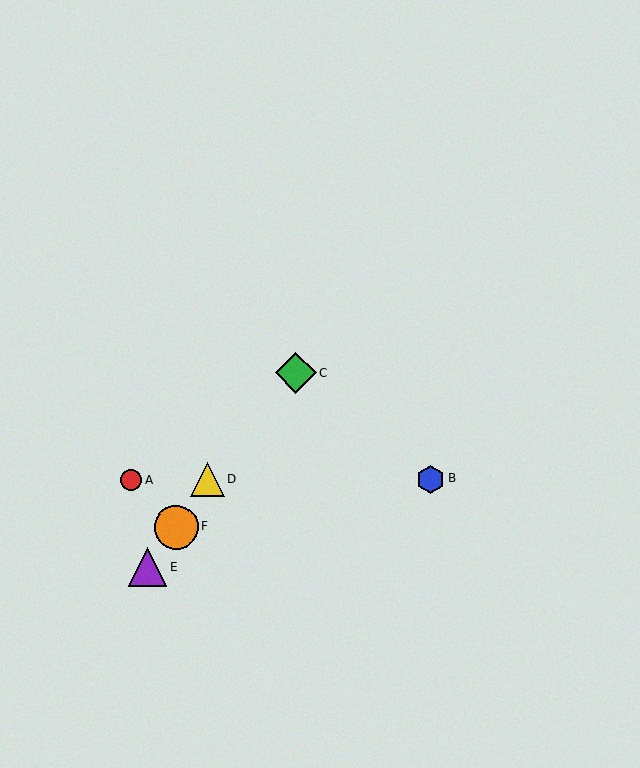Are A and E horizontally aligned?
No, A is at y≈480 and E is at y≈567.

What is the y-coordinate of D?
Object D is at y≈480.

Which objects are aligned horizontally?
Objects A, B, D are aligned horizontally.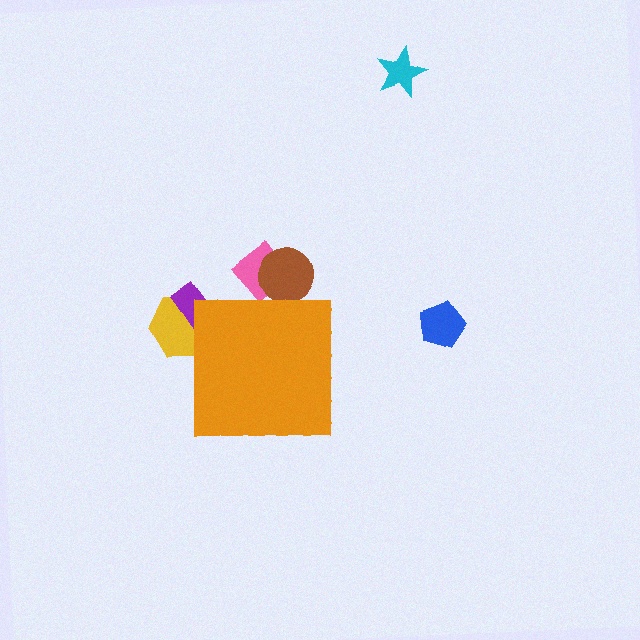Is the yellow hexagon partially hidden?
Yes, the yellow hexagon is partially hidden behind the orange square.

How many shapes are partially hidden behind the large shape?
4 shapes are partially hidden.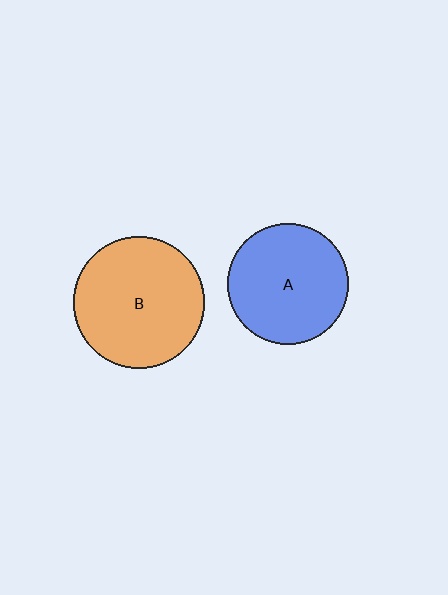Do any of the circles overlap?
No, none of the circles overlap.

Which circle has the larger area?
Circle B (orange).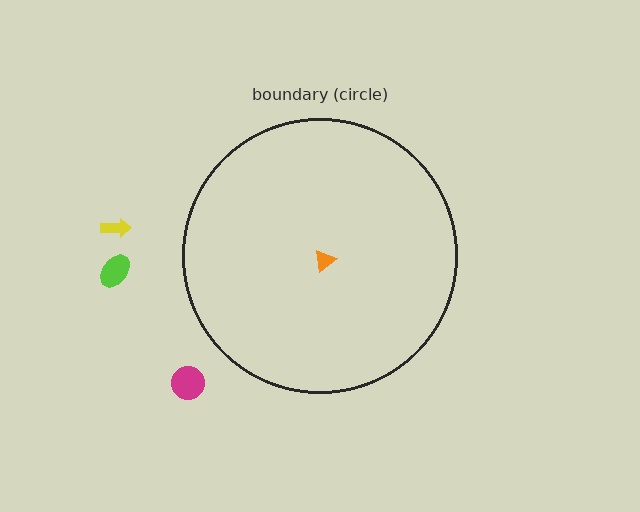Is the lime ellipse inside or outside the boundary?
Outside.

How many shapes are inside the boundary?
1 inside, 3 outside.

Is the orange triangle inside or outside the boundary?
Inside.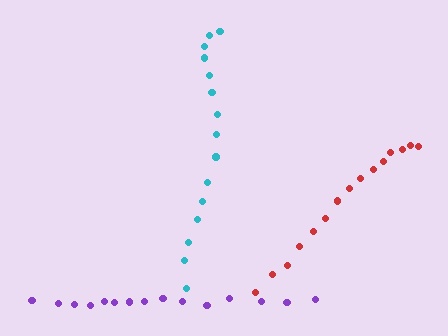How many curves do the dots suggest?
There are 3 distinct paths.